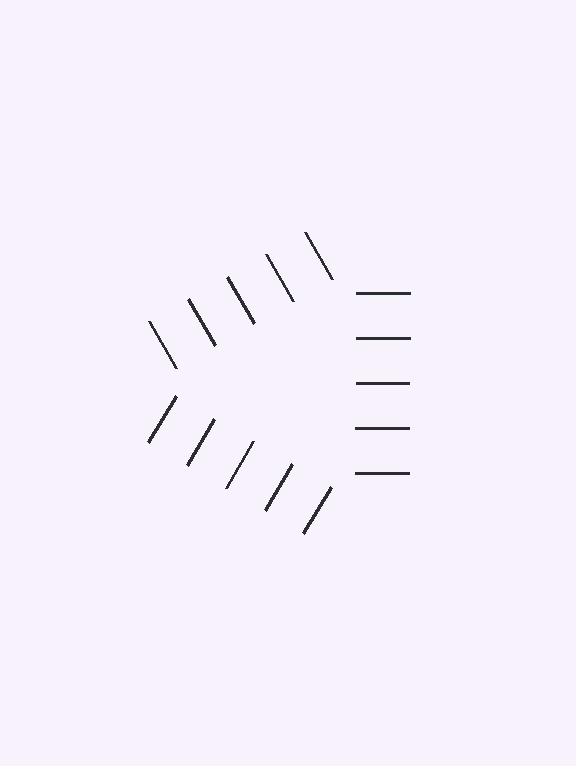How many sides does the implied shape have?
3 sides — the line-ends trace a triangle.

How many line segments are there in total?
15 — 5 along each of the 3 edges.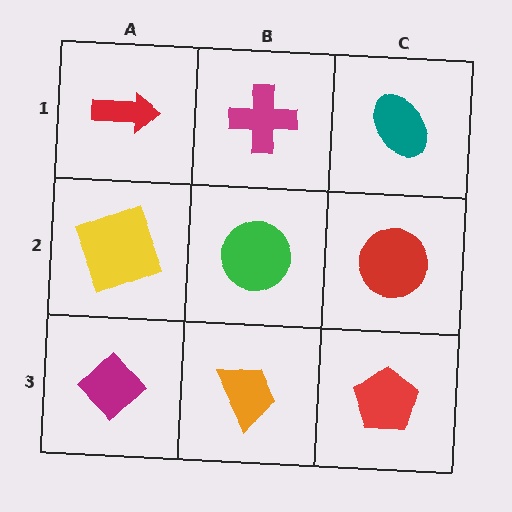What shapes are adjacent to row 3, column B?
A green circle (row 2, column B), a magenta diamond (row 3, column A), a red pentagon (row 3, column C).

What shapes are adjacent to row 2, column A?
A red arrow (row 1, column A), a magenta diamond (row 3, column A), a green circle (row 2, column B).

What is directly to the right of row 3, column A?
An orange trapezoid.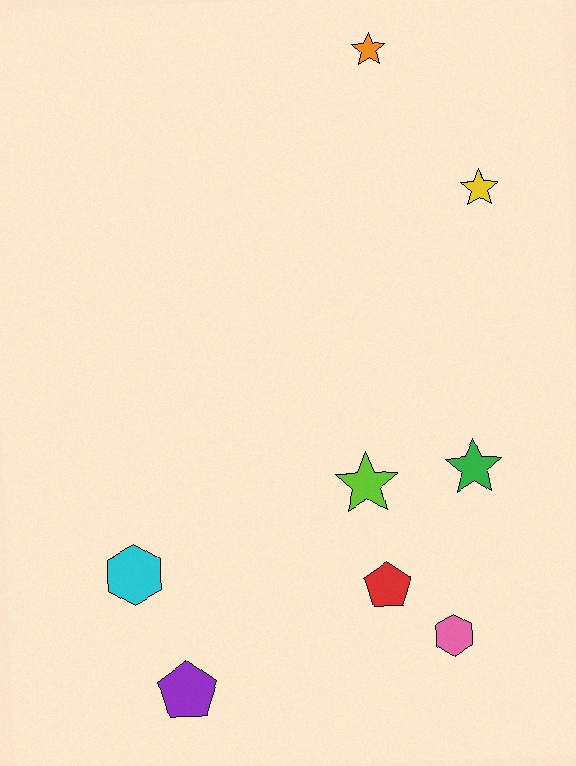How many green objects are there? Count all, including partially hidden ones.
There is 1 green object.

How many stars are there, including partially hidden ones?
There are 4 stars.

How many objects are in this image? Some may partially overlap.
There are 8 objects.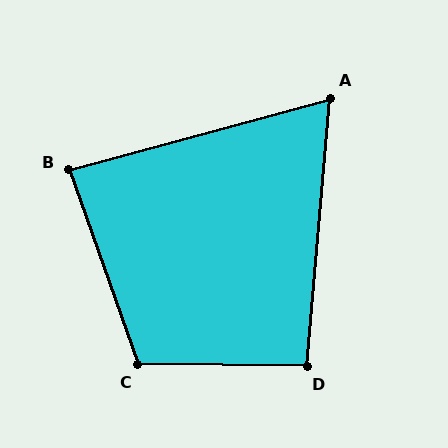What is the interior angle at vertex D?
Approximately 94 degrees (approximately right).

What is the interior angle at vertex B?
Approximately 86 degrees (approximately right).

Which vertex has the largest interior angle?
C, at approximately 110 degrees.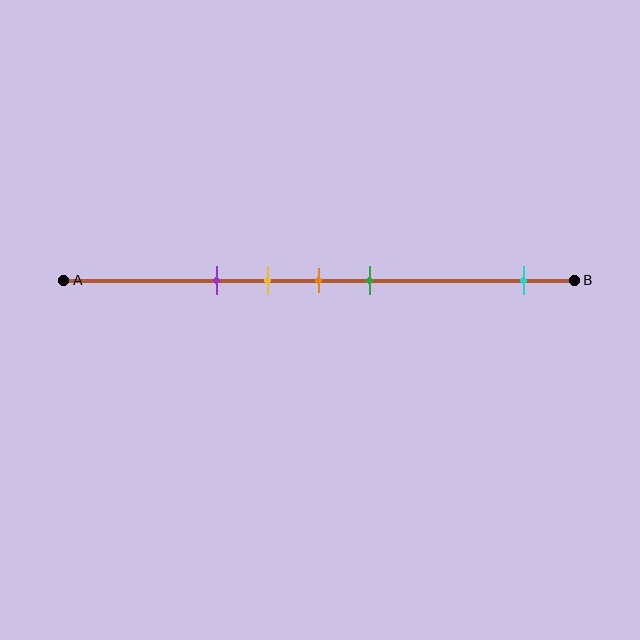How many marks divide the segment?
There are 5 marks dividing the segment.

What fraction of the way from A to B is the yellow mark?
The yellow mark is approximately 40% (0.4) of the way from A to B.